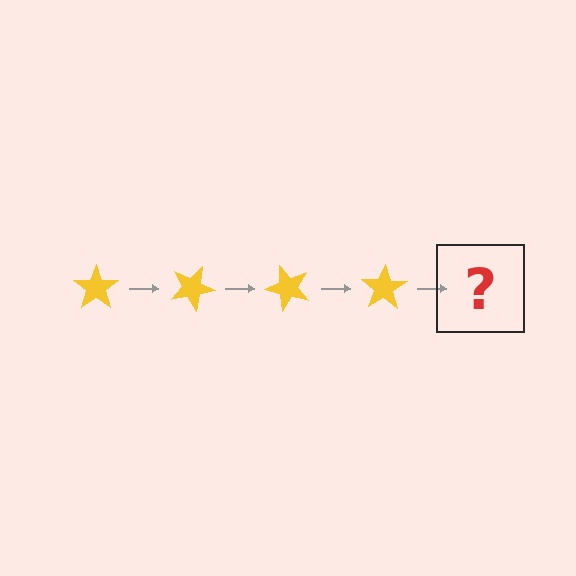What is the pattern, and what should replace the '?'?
The pattern is that the star rotates 25 degrees each step. The '?' should be a yellow star rotated 100 degrees.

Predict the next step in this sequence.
The next step is a yellow star rotated 100 degrees.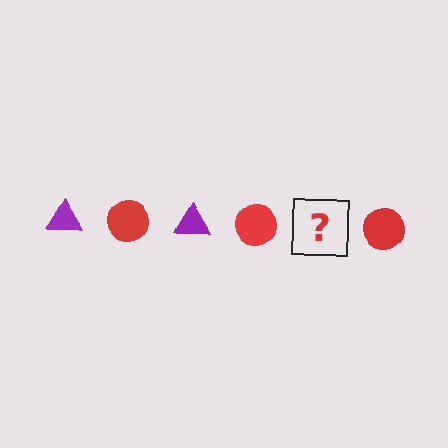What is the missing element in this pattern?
The missing element is a purple triangle.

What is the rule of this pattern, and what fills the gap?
The rule is that the pattern alternates between purple triangle and red circle. The gap should be filled with a purple triangle.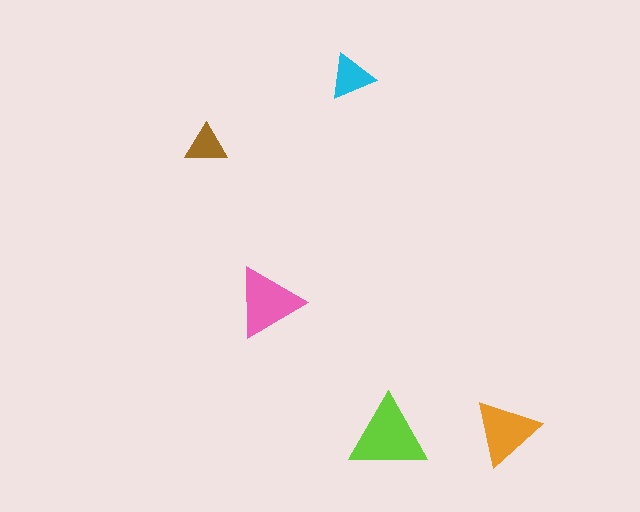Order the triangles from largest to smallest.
the lime one, the pink one, the orange one, the cyan one, the brown one.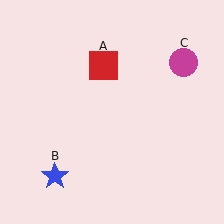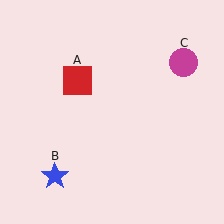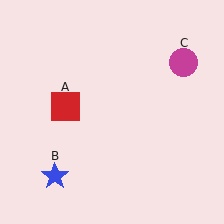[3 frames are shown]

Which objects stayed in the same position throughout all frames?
Blue star (object B) and magenta circle (object C) remained stationary.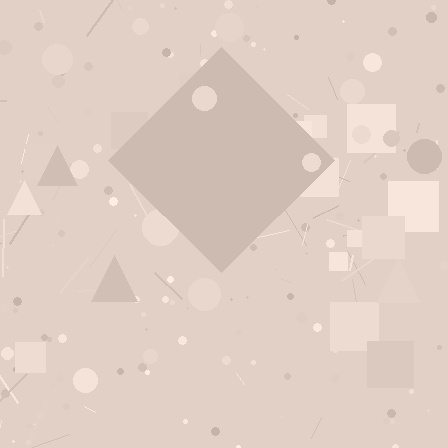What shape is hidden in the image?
A diamond is hidden in the image.